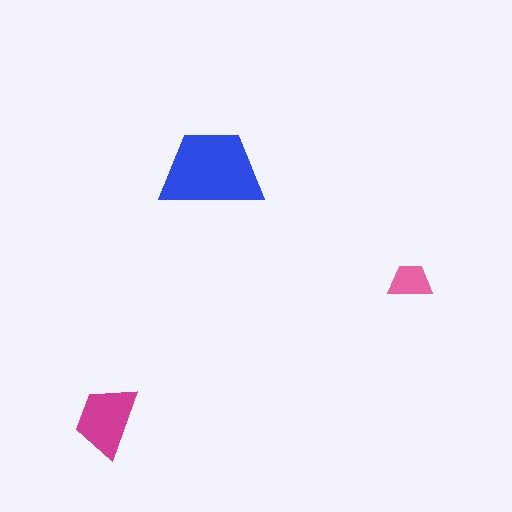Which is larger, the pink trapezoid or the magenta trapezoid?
The magenta one.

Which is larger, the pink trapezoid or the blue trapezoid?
The blue one.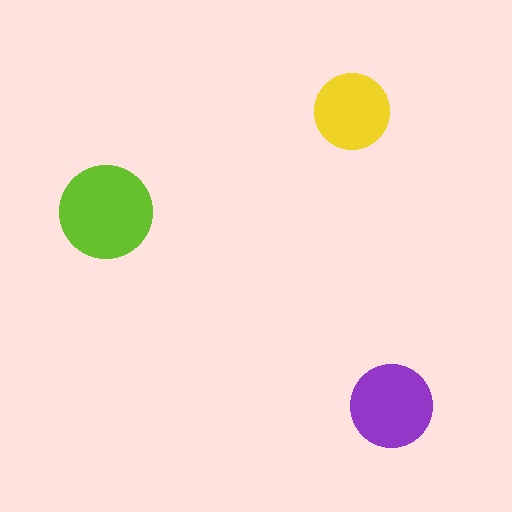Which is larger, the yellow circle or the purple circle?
The purple one.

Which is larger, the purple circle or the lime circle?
The lime one.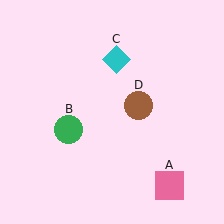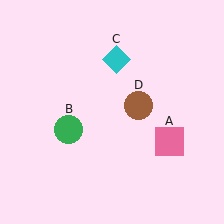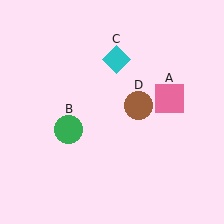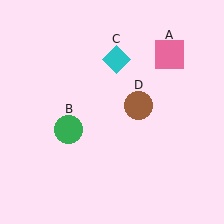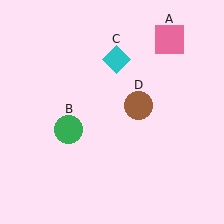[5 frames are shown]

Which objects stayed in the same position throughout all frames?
Green circle (object B) and cyan diamond (object C) and brown circle (object D) remained stationary.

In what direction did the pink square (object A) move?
The pink square (object A) moved up.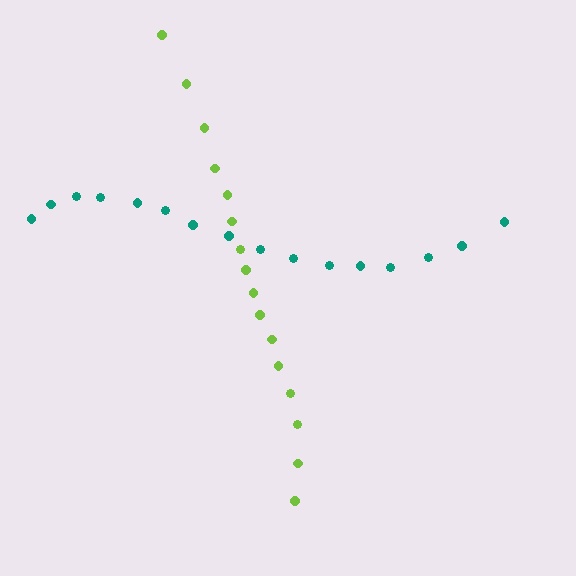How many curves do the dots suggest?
There are 2 distinct paths.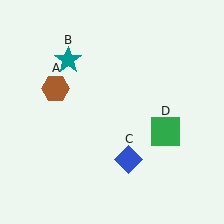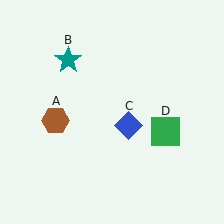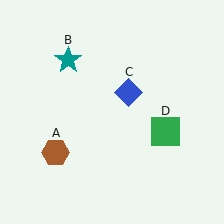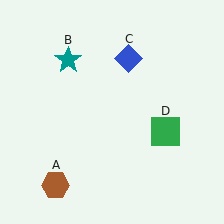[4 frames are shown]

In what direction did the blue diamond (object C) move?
The blue diamond (object C) moved up.